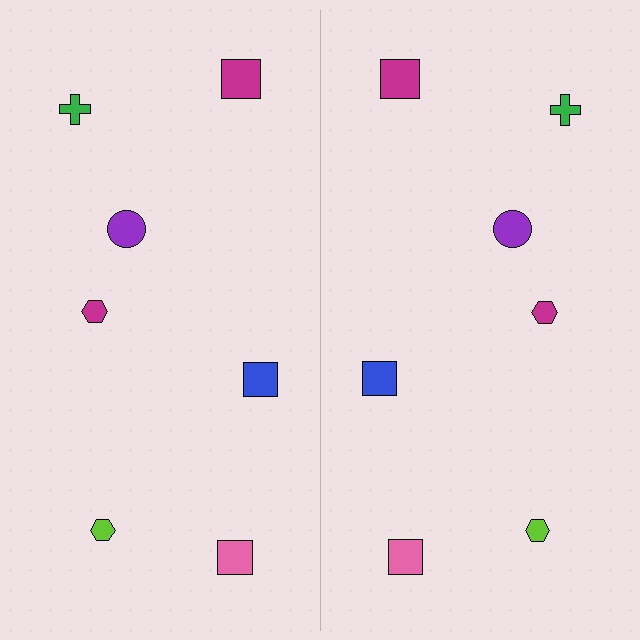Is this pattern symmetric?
Yes, this pattern has bilateral (reflection) symmetry.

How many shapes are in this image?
There are 14 shapes in this image.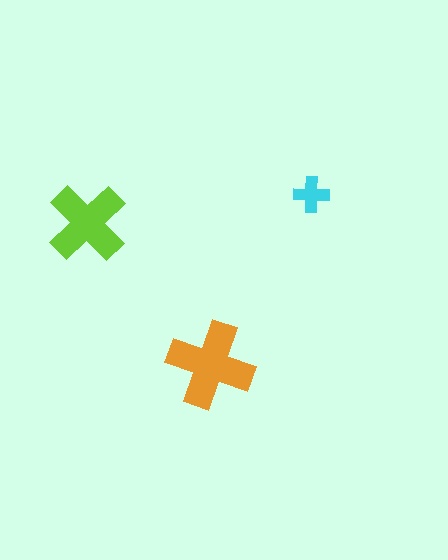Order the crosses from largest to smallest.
the orange one, the lime one, the cyan one.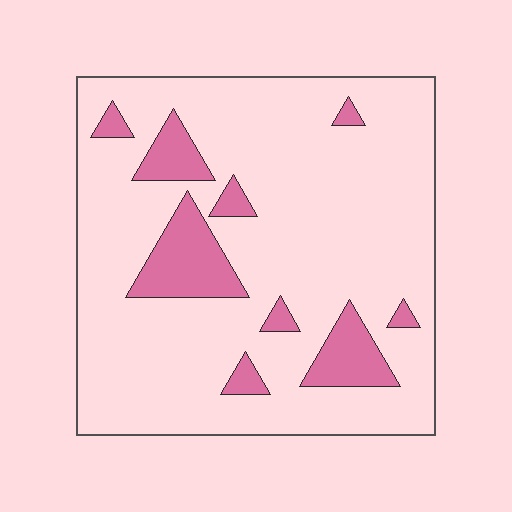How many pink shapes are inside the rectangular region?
9.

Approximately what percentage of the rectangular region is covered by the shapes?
Approximately 15%.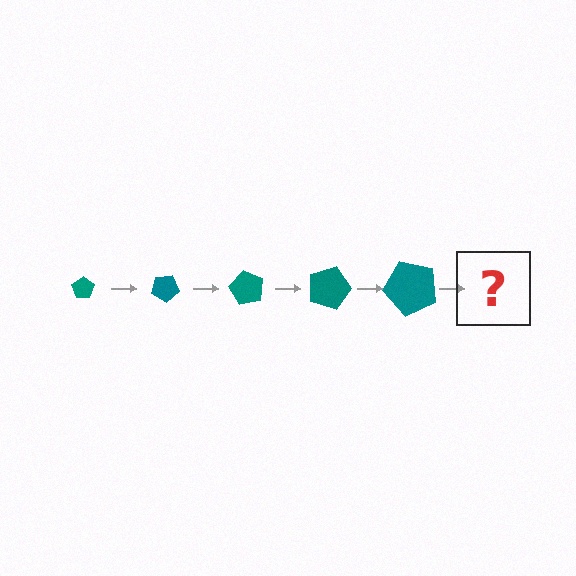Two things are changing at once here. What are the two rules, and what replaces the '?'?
The two rules are that the pentagon grows larger each step and it rotates 30 degrees each step. The '?' should be a pentagon, larger than the previous one and rotated 150 degrees from the start.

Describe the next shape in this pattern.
It should be a pentagon, larger than the previous one and rotated 150 degrees from the start.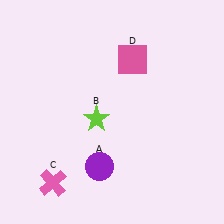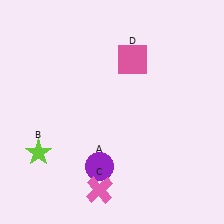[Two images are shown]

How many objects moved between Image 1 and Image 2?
2 objects moved between the two images.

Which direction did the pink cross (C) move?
The pink cross (C) moved right.